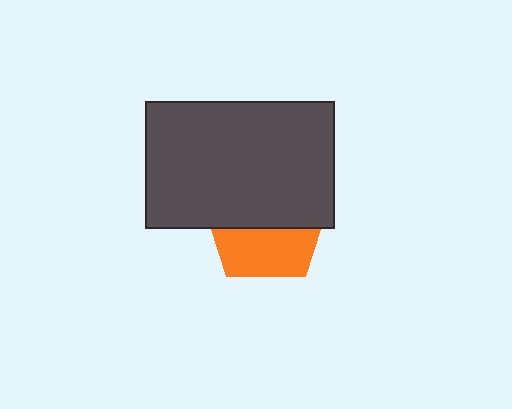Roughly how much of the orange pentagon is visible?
A small part of it is visible (roughly 42%).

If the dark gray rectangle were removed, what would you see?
You would see the complete orange pentagon.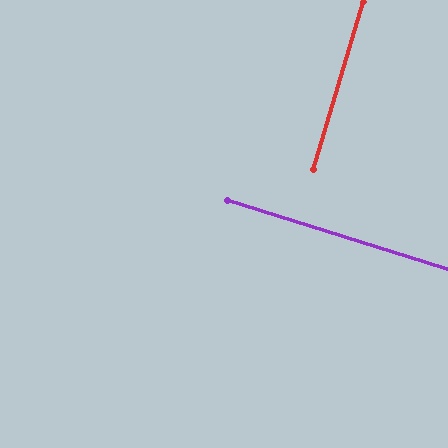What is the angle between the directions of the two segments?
Approximately 89 degrees.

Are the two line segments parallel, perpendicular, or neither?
Perpendicular — they meet at approximately 89°.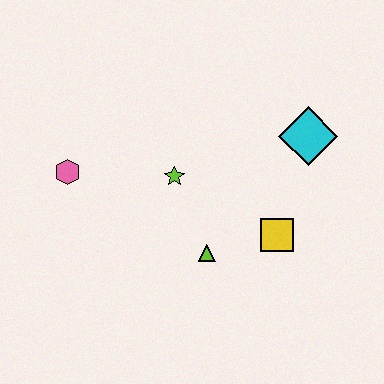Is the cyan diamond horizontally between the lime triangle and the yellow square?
No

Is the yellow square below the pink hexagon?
Yes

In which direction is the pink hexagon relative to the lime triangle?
The pink hexagon is to the left of the lime triangle.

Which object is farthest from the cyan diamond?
The pink hexagon is farthest from the cyan diamond.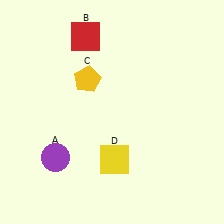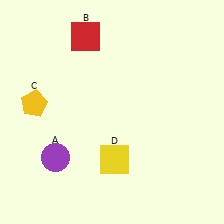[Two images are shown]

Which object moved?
The yellow pentagon (C) moved left.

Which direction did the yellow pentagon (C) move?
The yellow pentagon (C) moved left.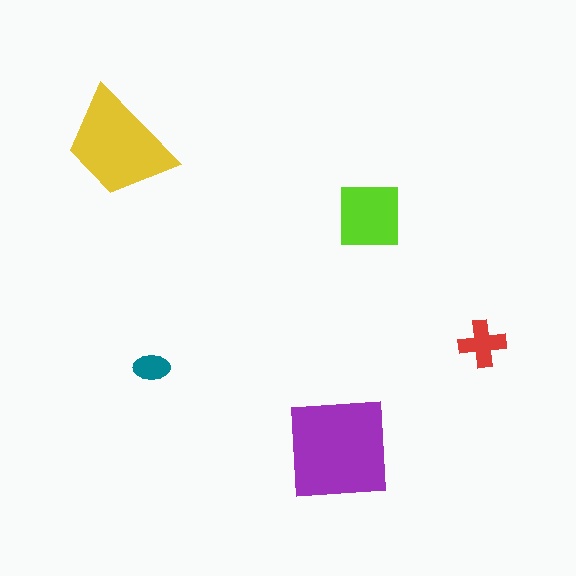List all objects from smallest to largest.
The teal ellipse, the red cross, the lime square, the yellow trapezoid, the purple square.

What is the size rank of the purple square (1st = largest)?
1st.